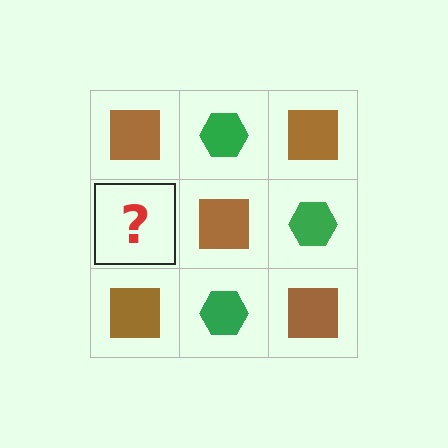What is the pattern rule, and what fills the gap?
The rule is that it alternates brown square and green hexagon in a checkerboard pattern. The gap should be filled with a green hexagon.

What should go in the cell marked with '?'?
The missing cell should contain a green hexagon.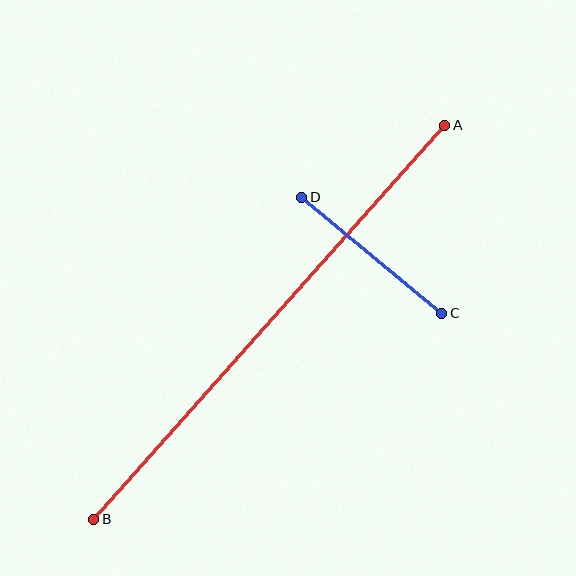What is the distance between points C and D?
The distance is approximately 182 pixels.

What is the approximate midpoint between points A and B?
The midpoint is at approximately (269, 322) pixels.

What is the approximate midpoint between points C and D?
The midpoint is at approximately (372, 255) pixels.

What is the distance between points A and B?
The distance is approximately 528 pixels.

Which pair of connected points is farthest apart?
Points A and B are farthest apart.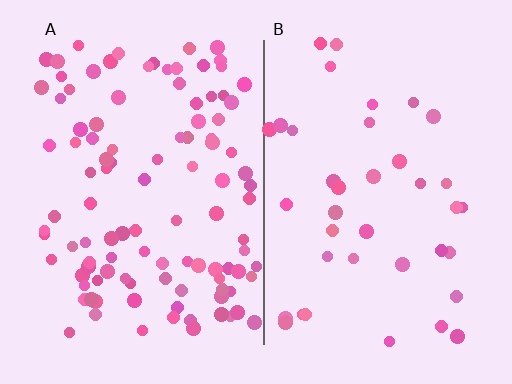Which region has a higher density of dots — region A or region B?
A (the left).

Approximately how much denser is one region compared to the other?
Approximately 2.8× — region A over region B.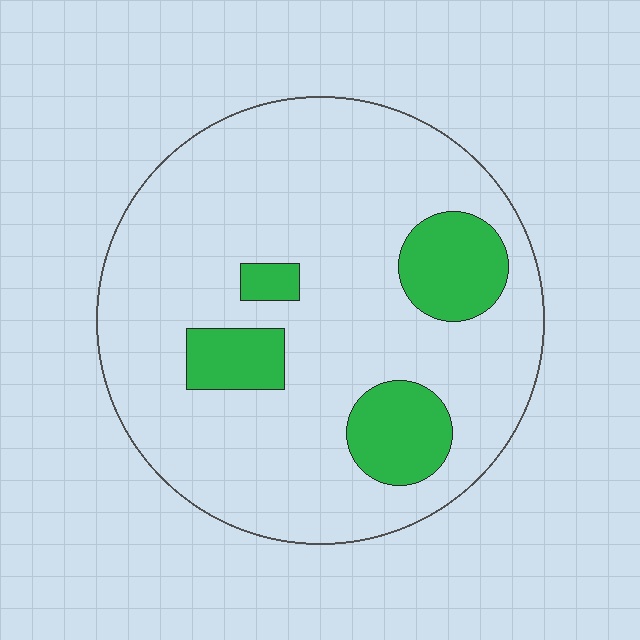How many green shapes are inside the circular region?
4.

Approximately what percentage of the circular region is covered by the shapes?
Approximately 15%.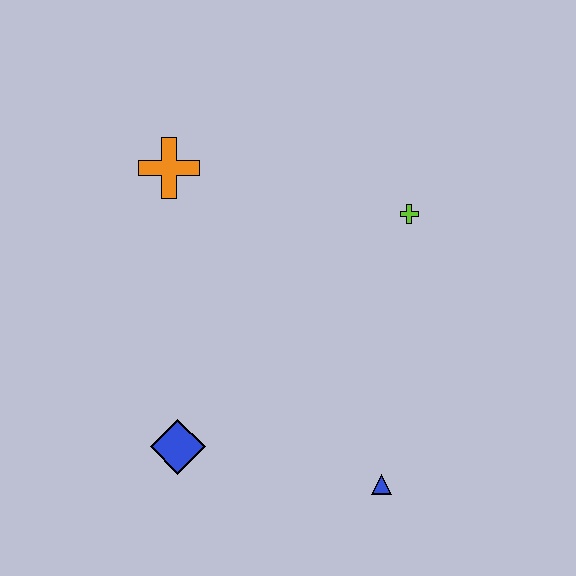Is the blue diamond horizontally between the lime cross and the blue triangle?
No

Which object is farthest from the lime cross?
The blue diamond is farthest from the lime cross.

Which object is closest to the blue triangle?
The blue diamond is closest to the blue triangle.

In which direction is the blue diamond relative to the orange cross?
The blue diamond is below the orange cross.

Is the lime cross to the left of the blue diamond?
No